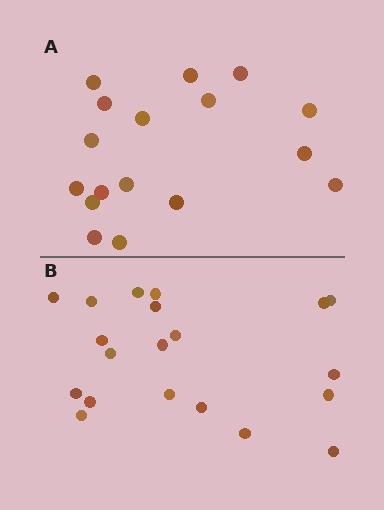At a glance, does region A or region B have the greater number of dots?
Region B (the bottom region) has more dots.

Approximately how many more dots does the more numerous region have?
Region B has just a few more — roughly 2 or 3 more dots than region A.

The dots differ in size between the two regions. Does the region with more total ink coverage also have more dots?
No. Region A has more total ink coverage because its dots are larger, but region B actually contains more individual dots. Total area can be misleading — the number of items is what matters here.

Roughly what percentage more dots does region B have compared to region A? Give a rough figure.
About 20% more.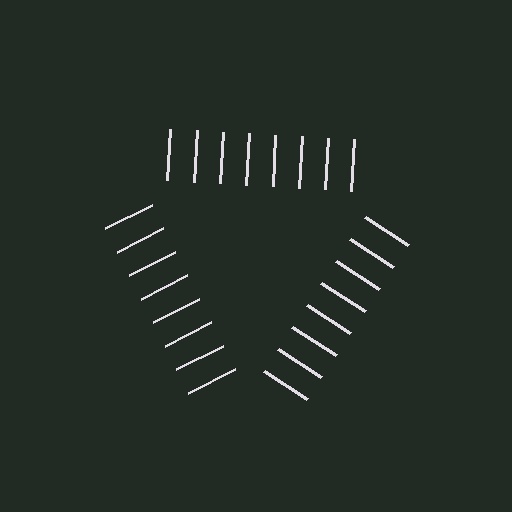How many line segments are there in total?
24 — 8 along each of the 3 edges.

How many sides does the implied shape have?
3 sides — the line-ends trace a triangle.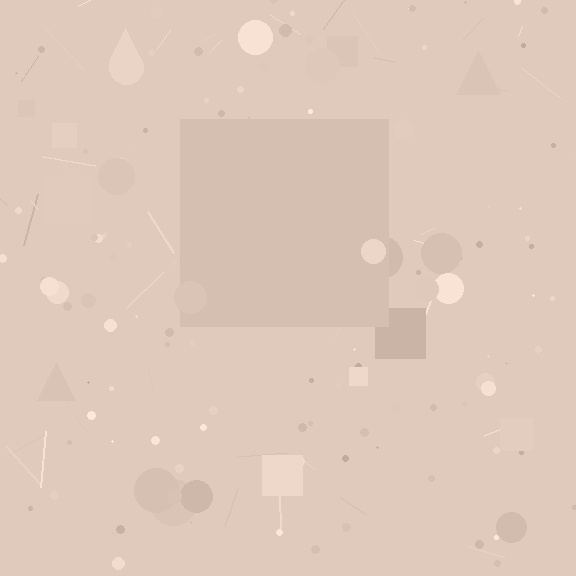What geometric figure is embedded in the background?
A square is embedded in the background.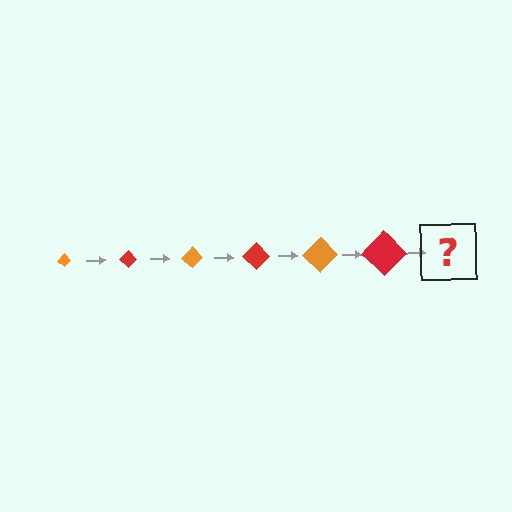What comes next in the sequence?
The next element should be an orange diamond, larger than the previous one.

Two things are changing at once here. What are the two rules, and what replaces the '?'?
The two rules are that the diamond grows larger each step and the color cycles through orange and red. The '?' should be an orange diamond, larger than the previous one.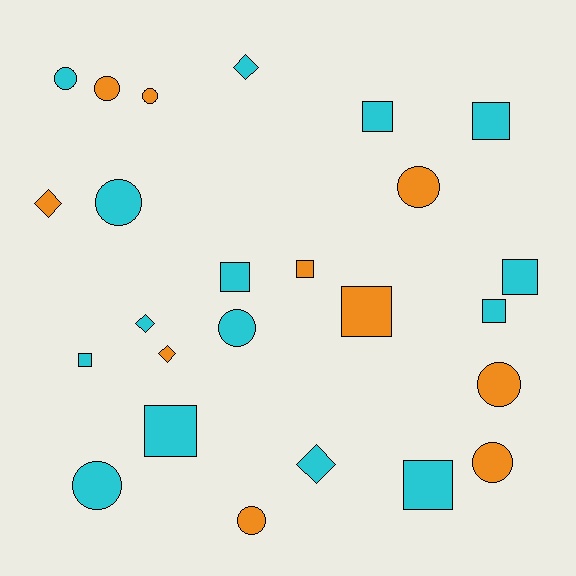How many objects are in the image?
There are 25 objects.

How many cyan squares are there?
There are 8 cyan squares.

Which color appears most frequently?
Cyan, with 15 objects.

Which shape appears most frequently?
Circle, with 10 objects.